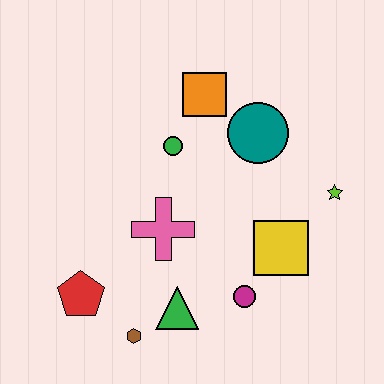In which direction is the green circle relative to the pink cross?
The green circle is above the pink cross.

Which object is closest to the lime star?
The yellow square is closest to the lime star.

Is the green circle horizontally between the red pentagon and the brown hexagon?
No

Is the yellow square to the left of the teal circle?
No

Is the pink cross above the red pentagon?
Yes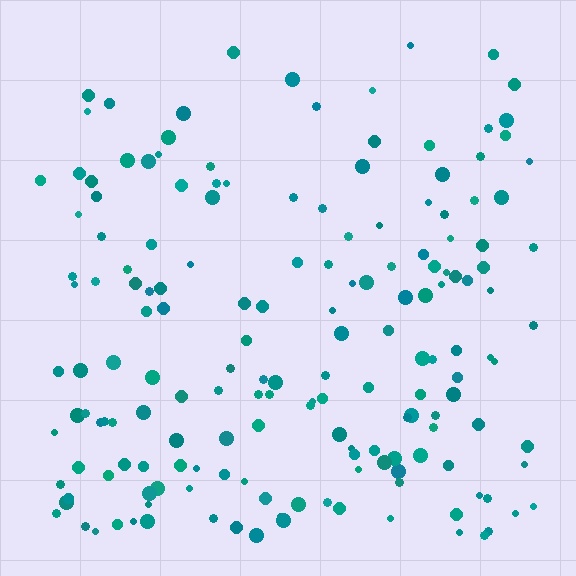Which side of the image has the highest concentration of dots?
The bottom.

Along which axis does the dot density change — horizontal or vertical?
Vertical.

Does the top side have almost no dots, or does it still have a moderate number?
Still a moderate number, just noticeably fewer than the bottom.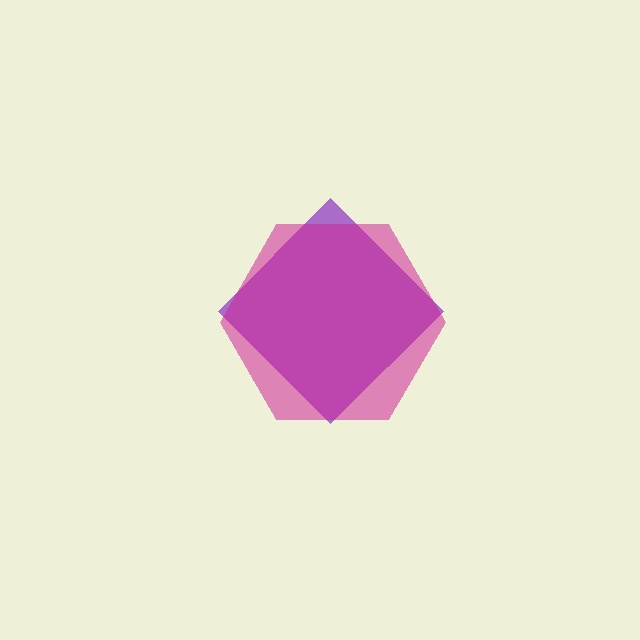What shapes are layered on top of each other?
The layered shapes are: a purple diamond, a magenta hexagon.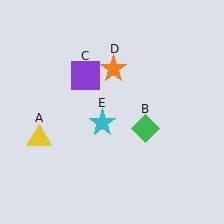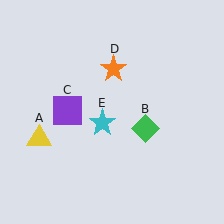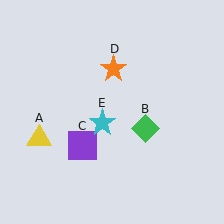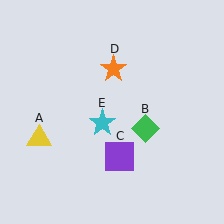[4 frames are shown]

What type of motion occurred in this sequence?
The purple square (object C) rotated counterclockwise around the center of the scene.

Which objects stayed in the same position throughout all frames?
Yellow triangle (object A) and green diamond (object B) and orange star (object D) and cyan star (object E) remained stationary.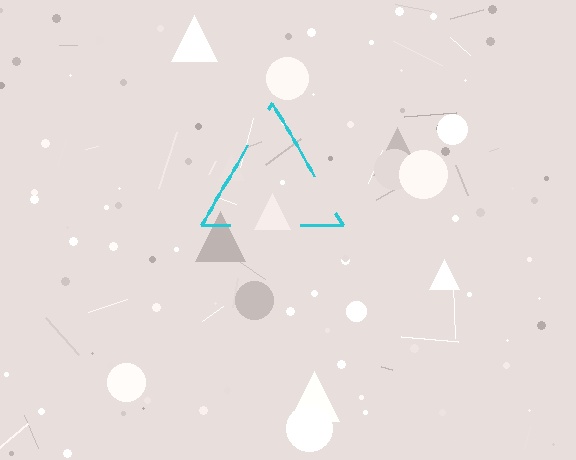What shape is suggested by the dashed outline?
The dashed outline suggests a triangle.